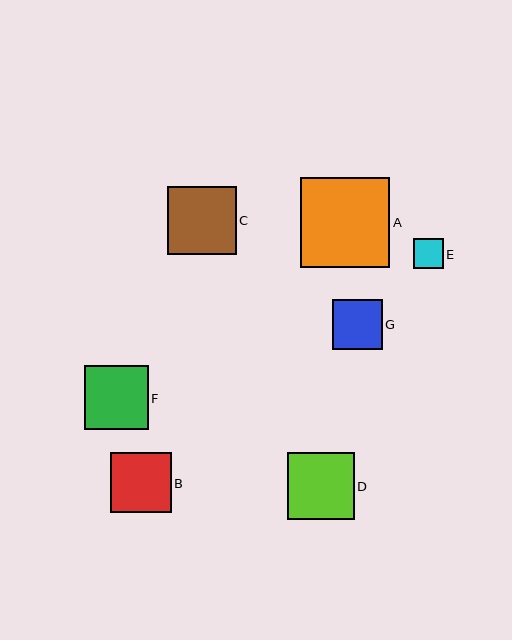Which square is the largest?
Square A is the largest with a size of approximately 90 pixels.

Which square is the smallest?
Square E is the smallest with a size of approximately 30 pixels.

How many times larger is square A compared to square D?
Square A is approximately 1.3 times the size of square D.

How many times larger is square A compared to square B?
Square A is approximately 1.5 times the size of square B.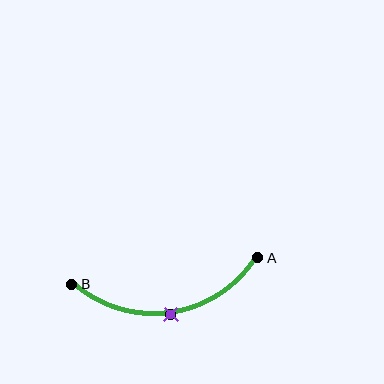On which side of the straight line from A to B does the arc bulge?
The arc bulges below the straight line connecting A and B.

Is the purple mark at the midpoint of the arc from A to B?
Yes. The purple mark lies on the arc at equal arc-length from both A and B — it is the arc midpoint.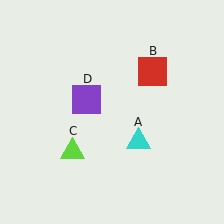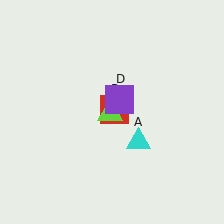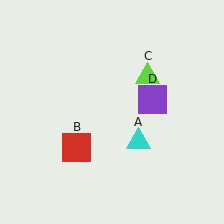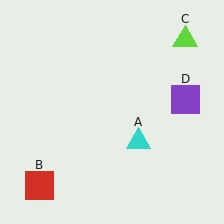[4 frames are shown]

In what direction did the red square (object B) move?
The red square (object B) moved down and to the left.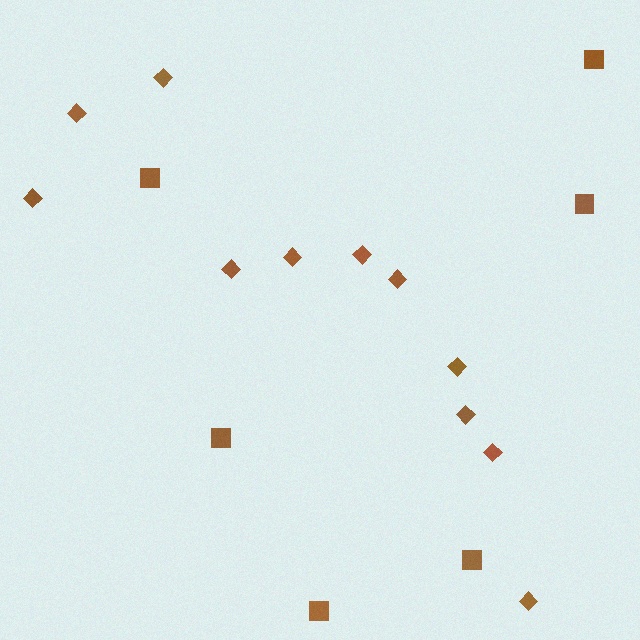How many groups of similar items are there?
There are 2 groups: one group of squares (6) and one group of diamonds (11).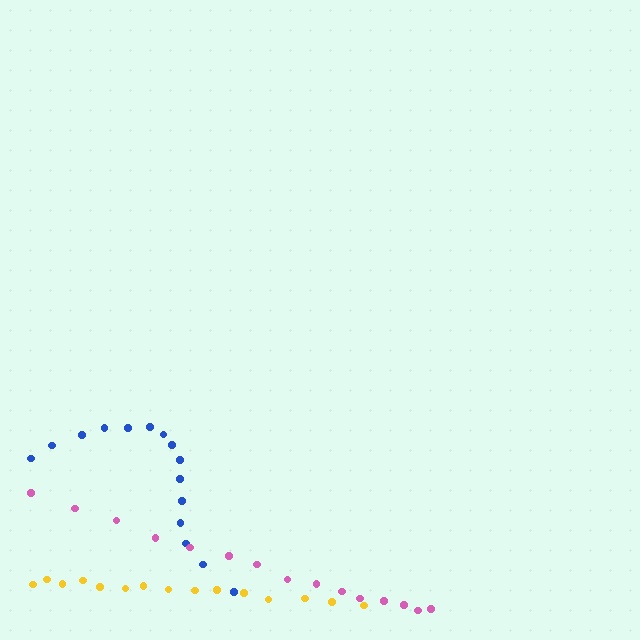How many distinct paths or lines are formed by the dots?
There are 3 distinct paths.